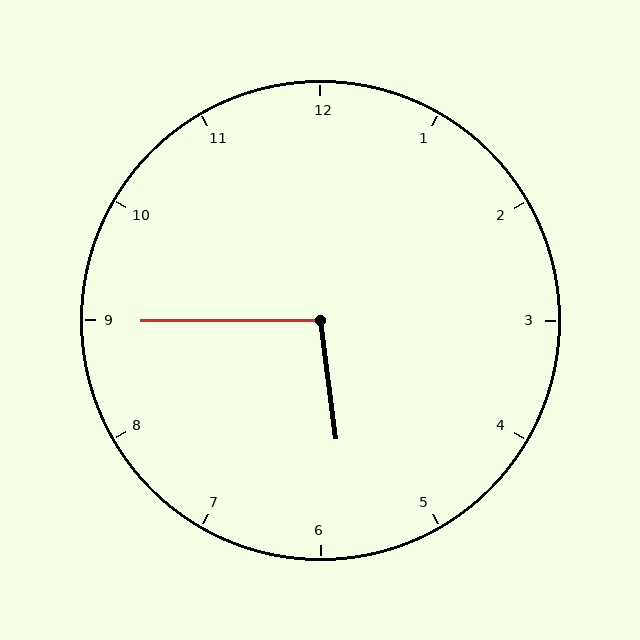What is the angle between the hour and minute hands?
Approximately 98 degrees.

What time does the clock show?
5:45.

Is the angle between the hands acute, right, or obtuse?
It is obtuse.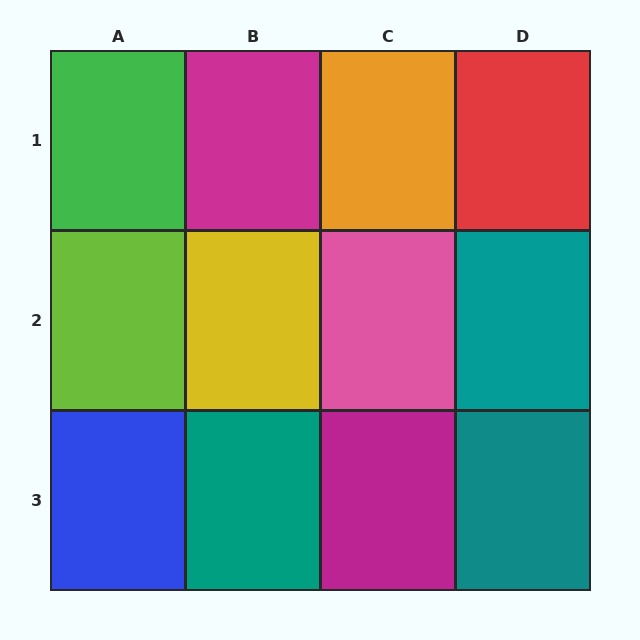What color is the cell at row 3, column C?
Magenta.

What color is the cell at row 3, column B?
Teal.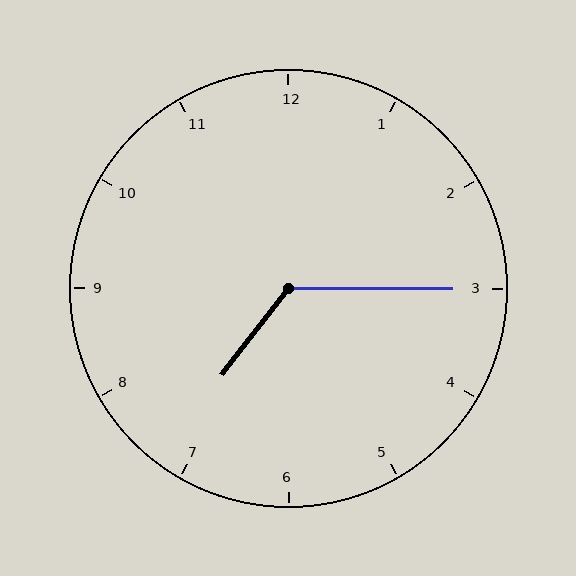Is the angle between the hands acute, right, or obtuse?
It is obtuse.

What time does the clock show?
7:15.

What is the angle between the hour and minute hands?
Approximately 128 degrees.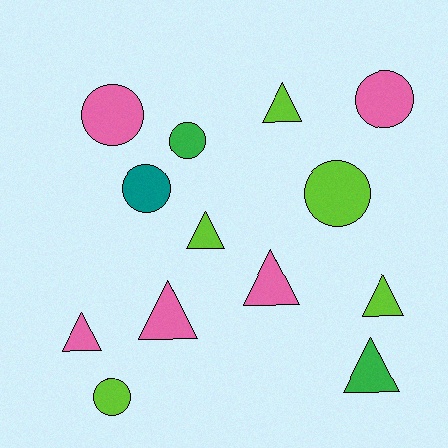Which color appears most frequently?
Lime, with 5 objects.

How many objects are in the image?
There are 13 objects.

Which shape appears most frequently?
Triangle, with 7 objects.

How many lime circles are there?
There are 2 lime circles.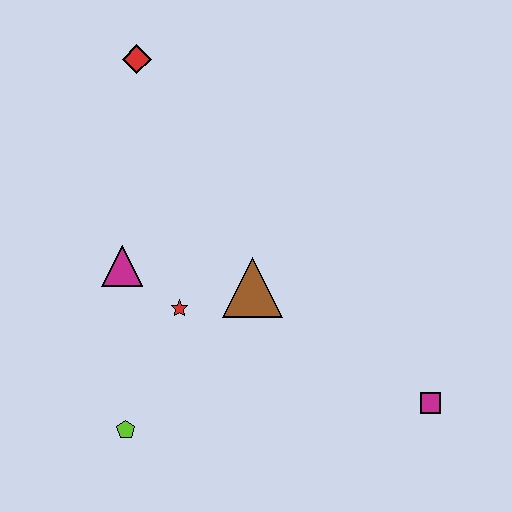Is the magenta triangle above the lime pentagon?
Yes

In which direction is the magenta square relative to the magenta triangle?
The magenta square is to the right of the magenta triangle.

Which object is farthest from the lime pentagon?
The red diamond is farthest from the lime pentagon.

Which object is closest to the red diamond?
The magenta triangle is closest to the red diamond.